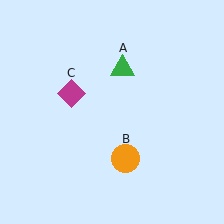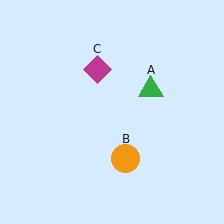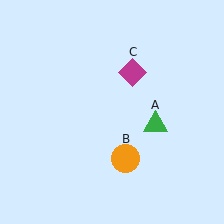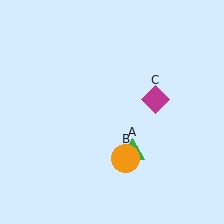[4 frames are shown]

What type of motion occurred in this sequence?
The green triangle (object A), magenta diamond (object C) rotated clockwise around the center of the scene.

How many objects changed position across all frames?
2 objects changed position: green triangle (object A), magenta diamond (object C).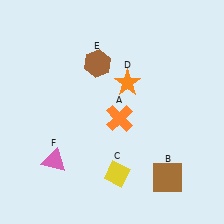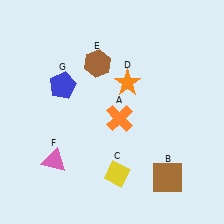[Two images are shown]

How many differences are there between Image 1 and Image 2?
There is 1 difference between the two images.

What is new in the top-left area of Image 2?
A blue pentagon (G) was added in the top-left area of Image 2.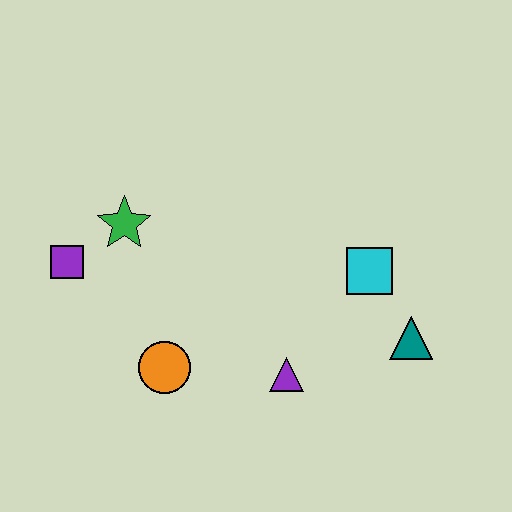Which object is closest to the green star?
The purple square is closest to the green star.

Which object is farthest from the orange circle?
The teal triangle is farthest from the orange circle.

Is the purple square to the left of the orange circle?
Yes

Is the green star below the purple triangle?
No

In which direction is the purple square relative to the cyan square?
The purple square is to the left of the cyan square.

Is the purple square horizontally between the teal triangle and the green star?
No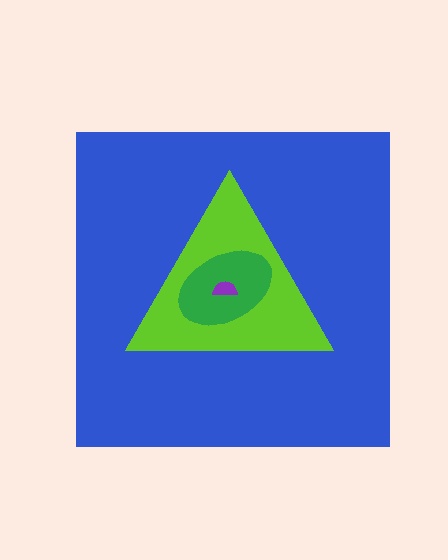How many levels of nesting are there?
4.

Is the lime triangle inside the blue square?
Yes.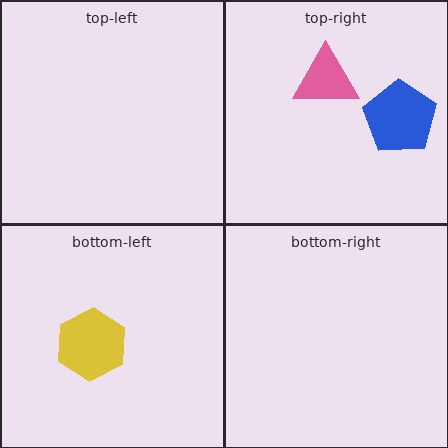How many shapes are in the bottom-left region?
1.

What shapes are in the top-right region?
The pink triangle, the blue pentagon.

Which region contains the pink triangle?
The top-right region.